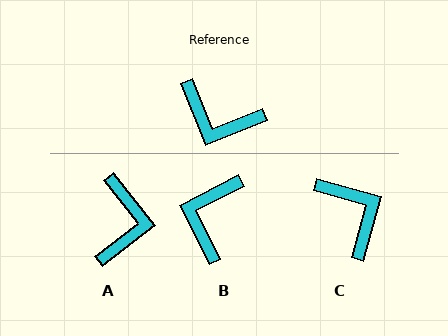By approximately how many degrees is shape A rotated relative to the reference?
Approximately 106 degrees counter-clockwise.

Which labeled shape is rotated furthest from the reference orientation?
C, about 143 degrees away.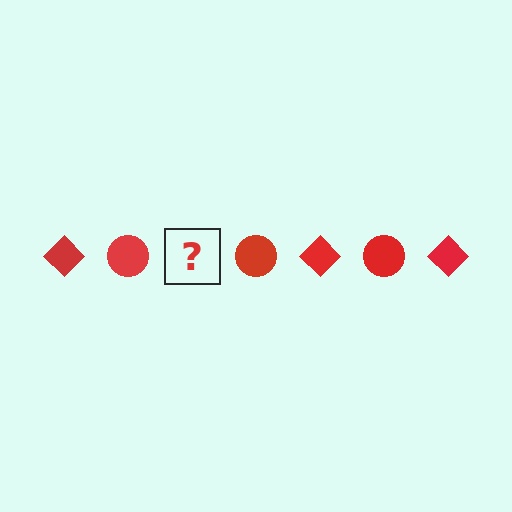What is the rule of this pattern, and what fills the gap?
The rule is that the pattern cycles through diamond, circle shapes in red. The gap should be filled with a red diamond.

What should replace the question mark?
The question mark should be replaced with a red diamond.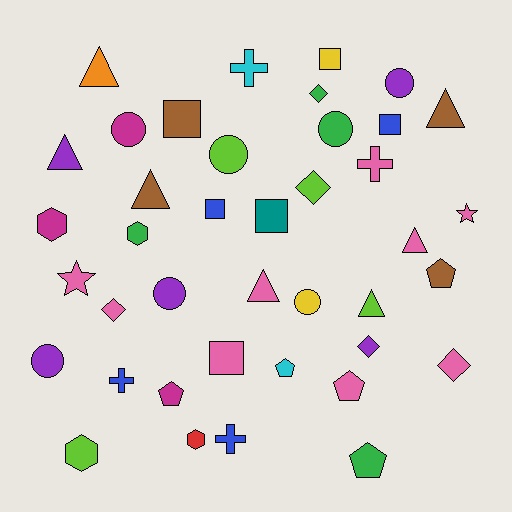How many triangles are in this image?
There are 7 triangles.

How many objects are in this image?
There are 40 objects.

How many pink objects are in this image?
There are 9 pink objects.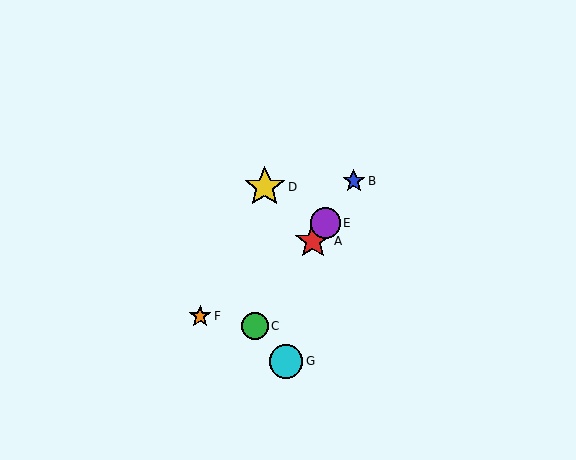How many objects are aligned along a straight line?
4 objects (A, B, C, E) are aligned along a straight line.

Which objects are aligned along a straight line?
Objects A, B, C, E are aligned along a straight line.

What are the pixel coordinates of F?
Object F is at (200, 316).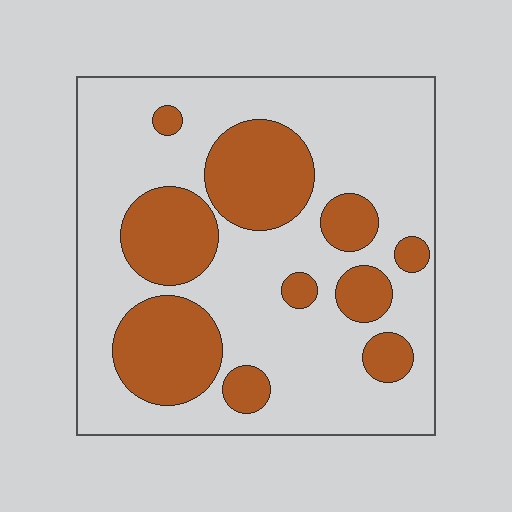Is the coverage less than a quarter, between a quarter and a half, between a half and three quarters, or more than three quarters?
Between a quarter and a half.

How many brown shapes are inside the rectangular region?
10.